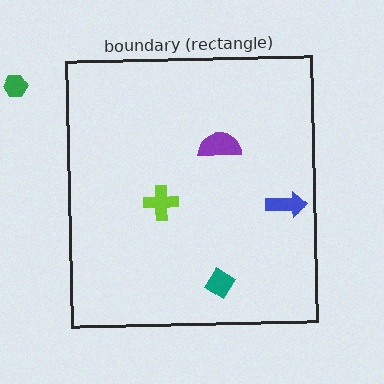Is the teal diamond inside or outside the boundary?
Inside.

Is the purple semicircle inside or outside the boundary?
Inside.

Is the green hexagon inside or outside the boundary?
Outside.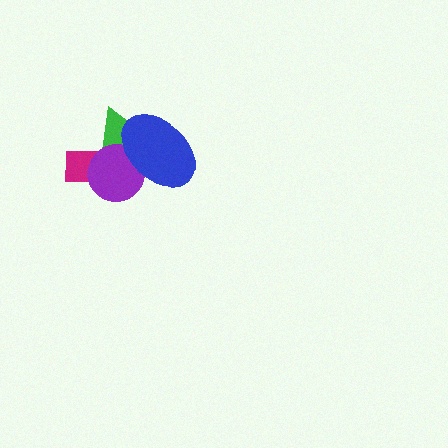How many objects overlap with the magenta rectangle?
2 objects overlap with the magenta rectangle.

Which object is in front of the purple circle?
The blue ellipse is in front of the purple circle.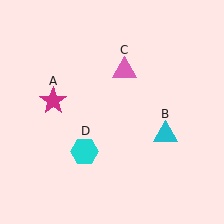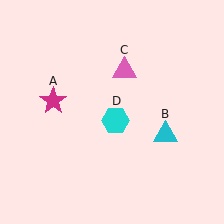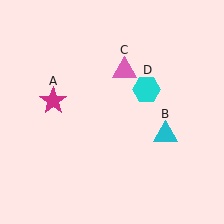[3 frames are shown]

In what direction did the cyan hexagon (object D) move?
The cyan hexagon (object D) moved up and to the right.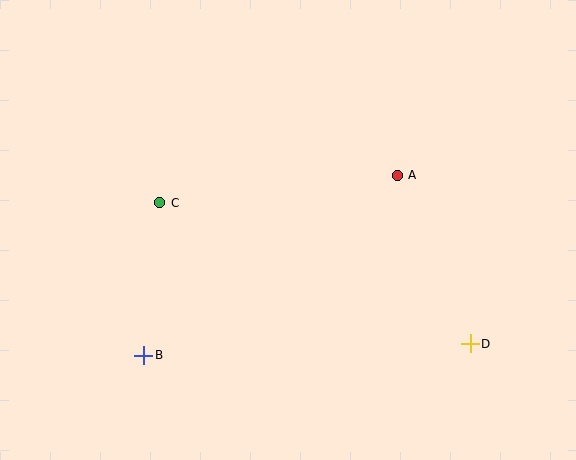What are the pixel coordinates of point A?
Point A is at (397, 175).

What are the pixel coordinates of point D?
Point D is at (470, 344).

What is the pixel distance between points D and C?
The distance between D and C is 341 pixels.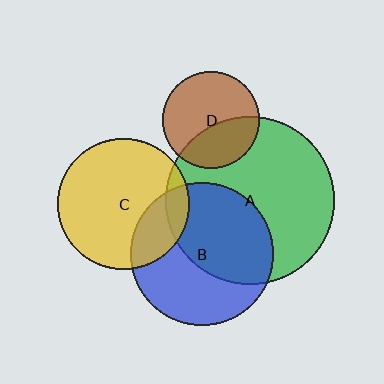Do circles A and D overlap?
Yes.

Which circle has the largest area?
Circle A (green).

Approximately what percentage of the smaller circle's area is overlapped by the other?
Approximately 35%.